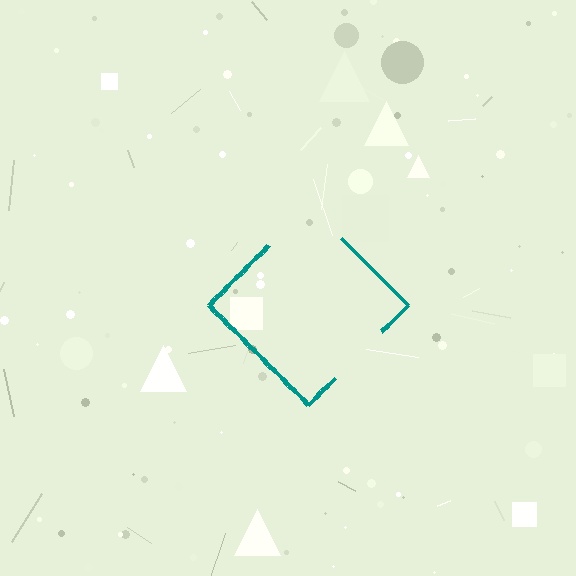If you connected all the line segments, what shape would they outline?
They would outline a diamond.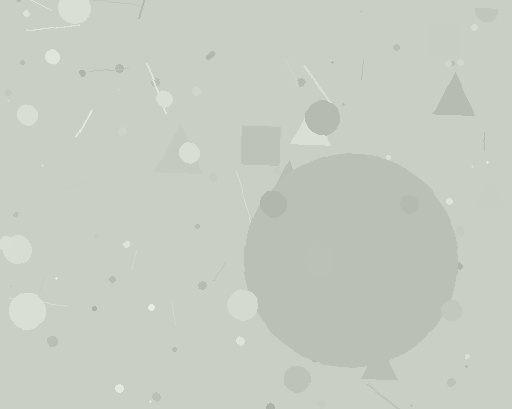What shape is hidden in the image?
A circle is hidden in the image.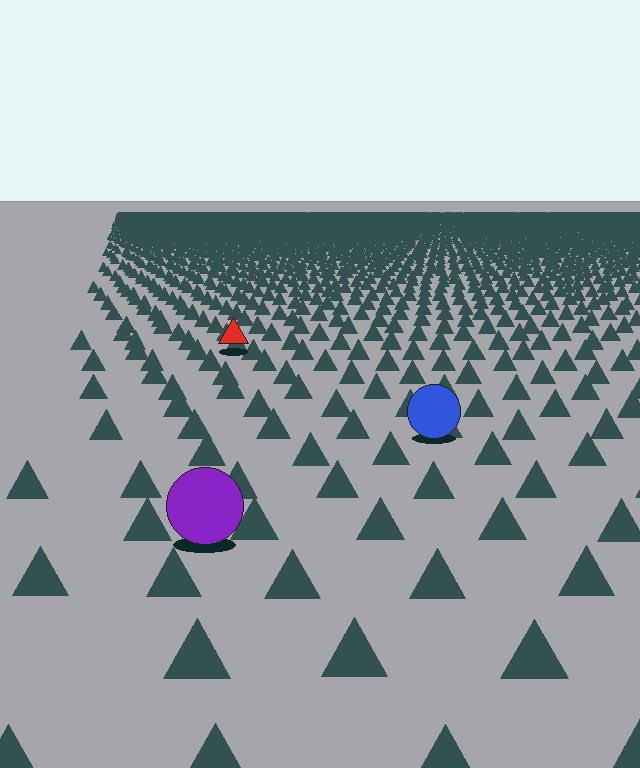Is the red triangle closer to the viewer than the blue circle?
No. The blue circle is closer — you can tell from the texture gradient: the ground texture is coarser near it.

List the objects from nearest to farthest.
From nearest to farthest: the purple circle, the blue circle, the red triangle.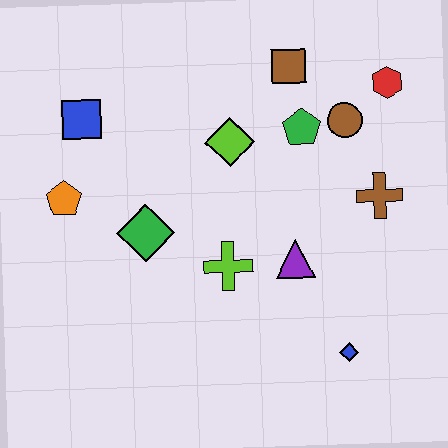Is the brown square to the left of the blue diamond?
Yes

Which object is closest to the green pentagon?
The brown circle is closest to the green pentagon.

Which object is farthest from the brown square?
The blue diamond is farthest from the brown square.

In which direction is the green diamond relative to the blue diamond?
The green diamond is to the left of the blue diamond.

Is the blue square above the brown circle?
Yes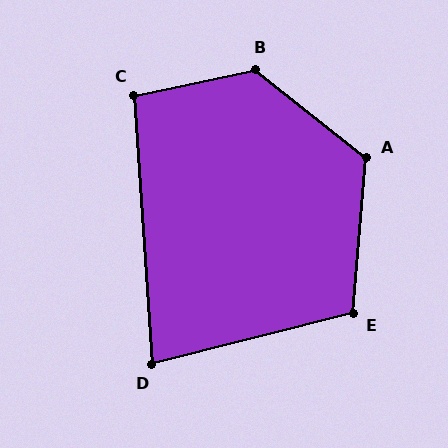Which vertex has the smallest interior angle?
D, at approximately 80 degrees.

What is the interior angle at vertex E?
Approximately 109 degrees (obtuse).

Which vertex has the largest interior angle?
B, at approximately 130 degrees.